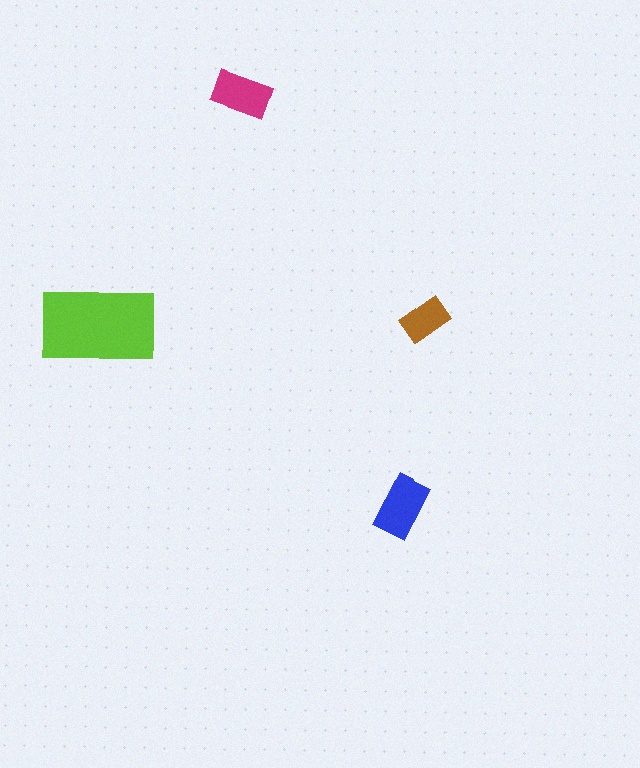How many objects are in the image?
There are 4 objects in the image.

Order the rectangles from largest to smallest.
the lime one, the blue one, the magenta one, the brown one.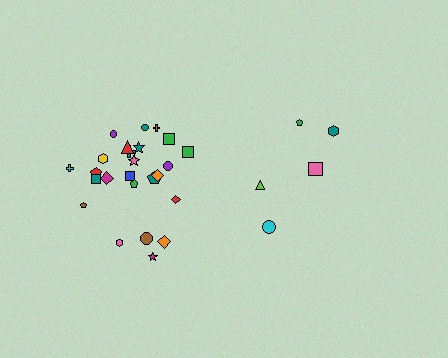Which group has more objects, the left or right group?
The left group.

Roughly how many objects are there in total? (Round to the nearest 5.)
Roughly 30 objects in total.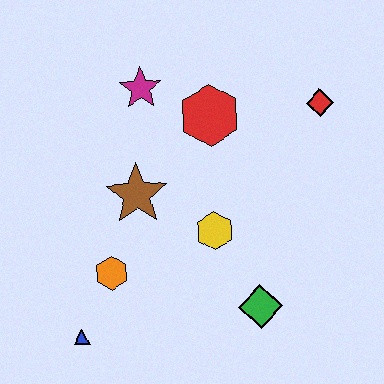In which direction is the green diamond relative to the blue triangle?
The green diamond is to the right of the blue triangle.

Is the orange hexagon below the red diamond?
Yes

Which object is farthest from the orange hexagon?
The red diamond is farthest from the orange hexagon.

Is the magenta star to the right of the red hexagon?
No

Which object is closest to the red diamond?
The red hexagon is closest to the red diamond.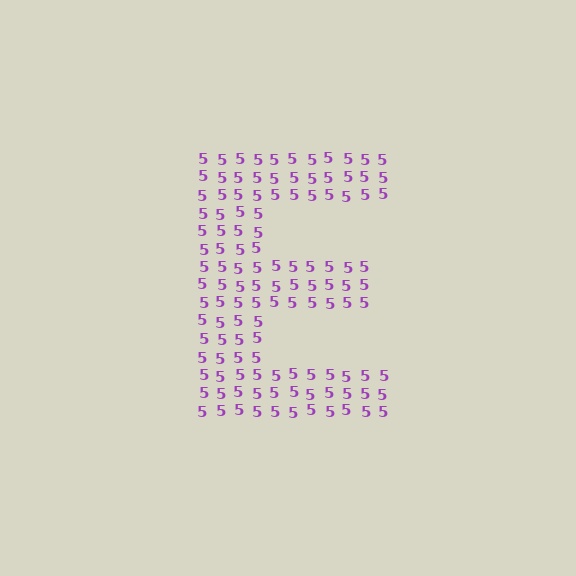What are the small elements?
The small elements are digit 5's.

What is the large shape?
The large shape is the letter E.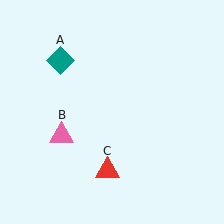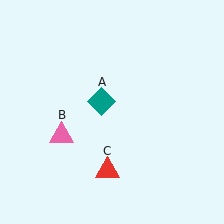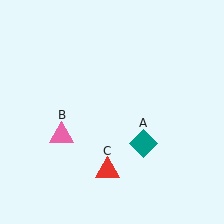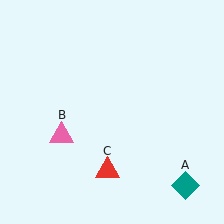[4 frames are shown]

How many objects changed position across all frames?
1 object changed position: teal diamond (object A).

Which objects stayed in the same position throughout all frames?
Pink triangle (object B) and red triangle (object C) remained stationary.